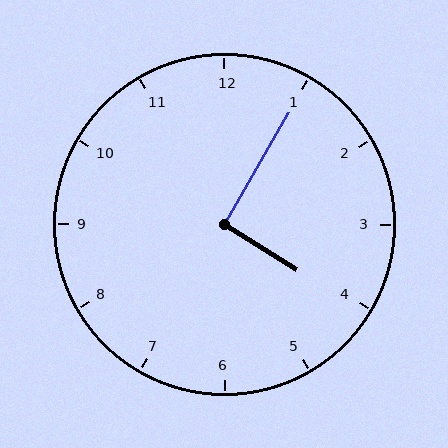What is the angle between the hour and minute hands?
Approximately 92 degrees.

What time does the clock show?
4:05.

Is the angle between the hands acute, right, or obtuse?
It is right.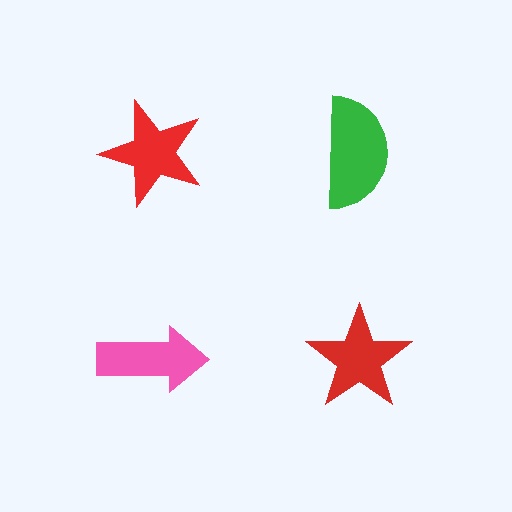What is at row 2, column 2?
A red star.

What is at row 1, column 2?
A green semicircle.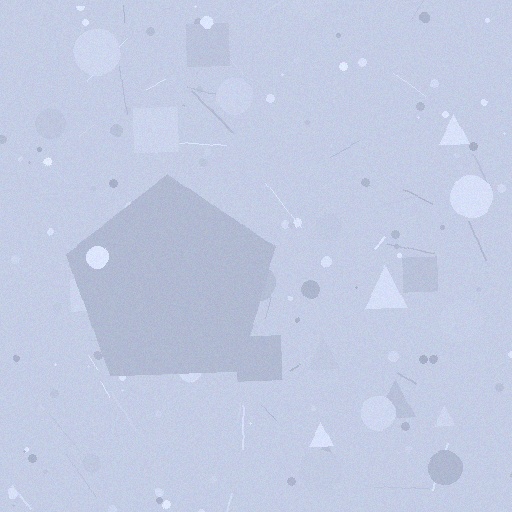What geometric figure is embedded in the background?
A pentagon is embedded in the background.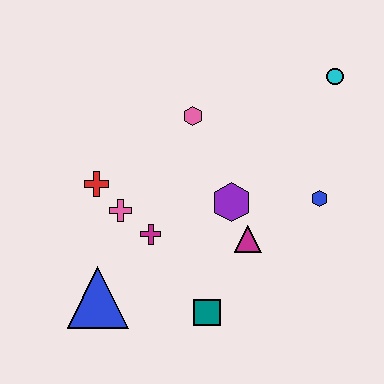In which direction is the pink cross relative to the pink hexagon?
The pink cross is below the pink hexagon.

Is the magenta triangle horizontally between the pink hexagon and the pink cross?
No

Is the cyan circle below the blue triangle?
No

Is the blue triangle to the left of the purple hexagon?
Yes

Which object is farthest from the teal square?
The cyan circle is farthest from the teal square.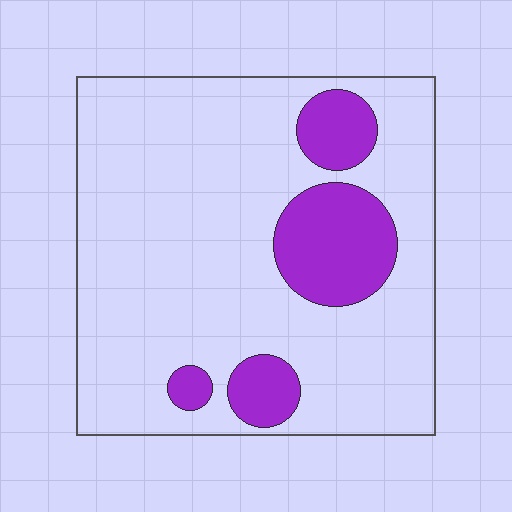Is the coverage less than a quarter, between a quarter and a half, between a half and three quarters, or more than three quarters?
Less than a quarter.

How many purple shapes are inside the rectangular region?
4.